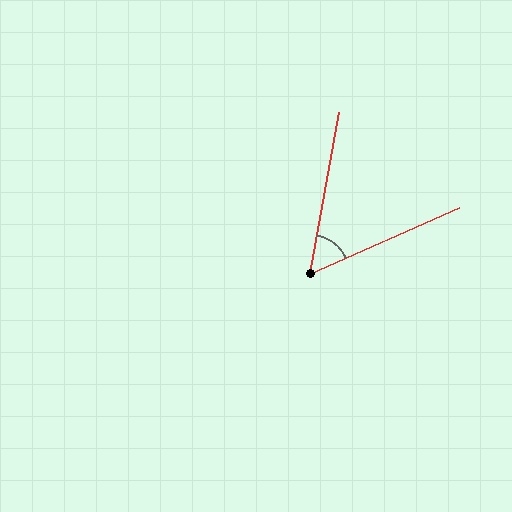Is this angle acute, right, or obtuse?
It is acute.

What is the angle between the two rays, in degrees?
Approximately 56 degrees.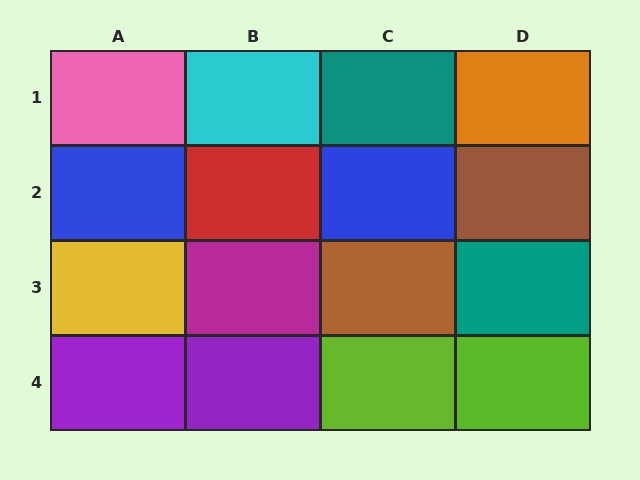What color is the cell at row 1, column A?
Pink.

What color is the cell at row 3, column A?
Yellow.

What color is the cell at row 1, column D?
Orange.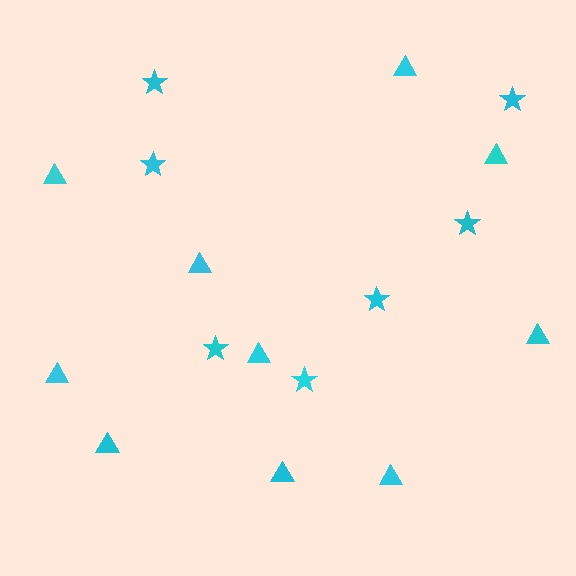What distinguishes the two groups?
There are 2 groups: one group of triangles (10) and one group of stars (7).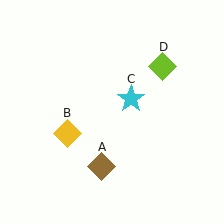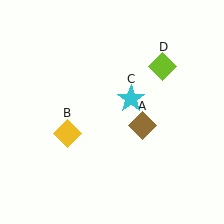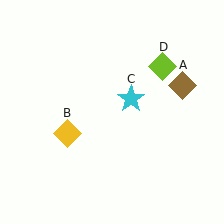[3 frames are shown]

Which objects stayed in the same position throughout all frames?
Yellow diamond (object B) and cyan star (object C) and lime diamond (object D) remained stationary.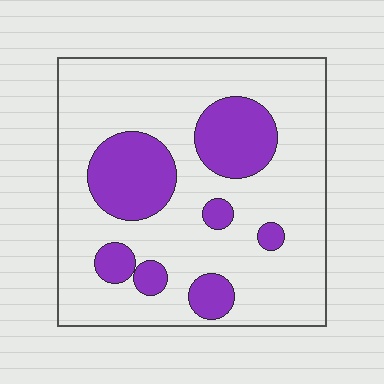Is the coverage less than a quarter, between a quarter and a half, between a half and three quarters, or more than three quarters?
Less than a quarter.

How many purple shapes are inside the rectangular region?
7.